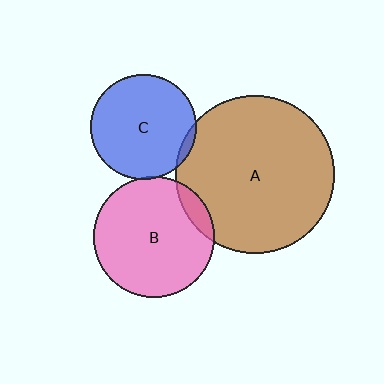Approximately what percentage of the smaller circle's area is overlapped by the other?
Approximately 10%.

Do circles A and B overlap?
Yes.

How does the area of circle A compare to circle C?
Approximately 2.2 times.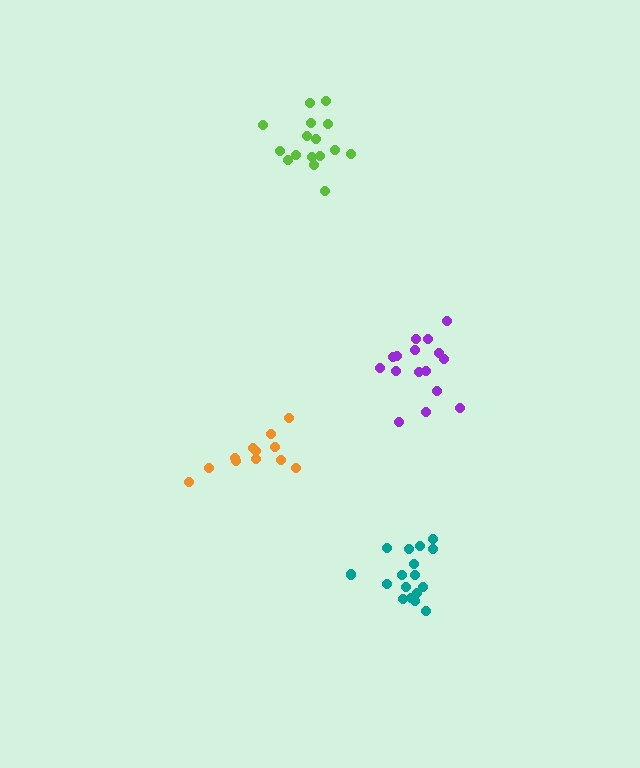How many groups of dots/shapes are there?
There are 4 groups.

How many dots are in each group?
Group 1: 12 dots, Group 2: 16 dots, Group 3: 17 dots, Group 4: 16 dots (61 total).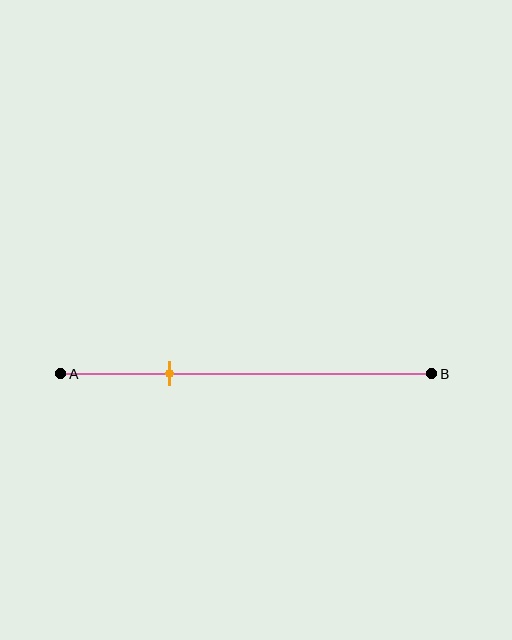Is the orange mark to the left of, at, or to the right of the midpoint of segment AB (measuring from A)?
The orange mark is to the left of the midpoint of segment AB.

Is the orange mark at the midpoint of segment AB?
No, the mark is at about 30% from A, not at the 50% midpoint.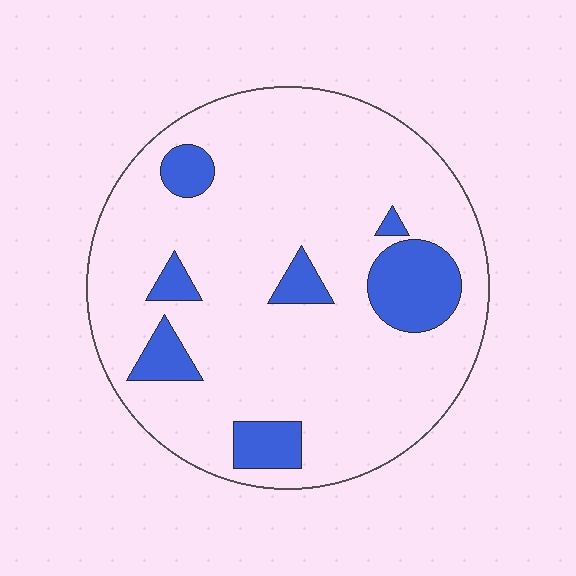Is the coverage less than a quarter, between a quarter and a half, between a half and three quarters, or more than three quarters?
Less than a quarter.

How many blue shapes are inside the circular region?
7.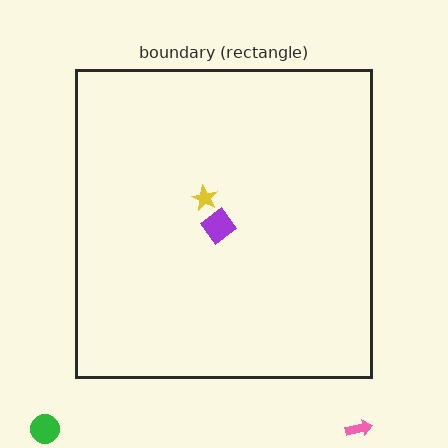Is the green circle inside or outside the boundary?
Outside.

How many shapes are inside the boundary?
2 inside, 2 outside.